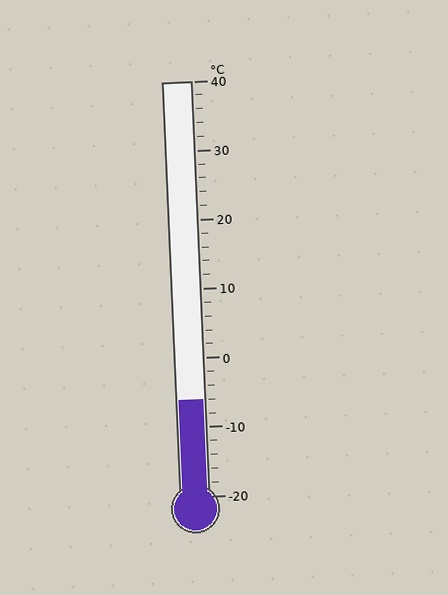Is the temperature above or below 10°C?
The temperature is below 10°C.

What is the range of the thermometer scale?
The thermometer scale ranges from -20°C to 40°C.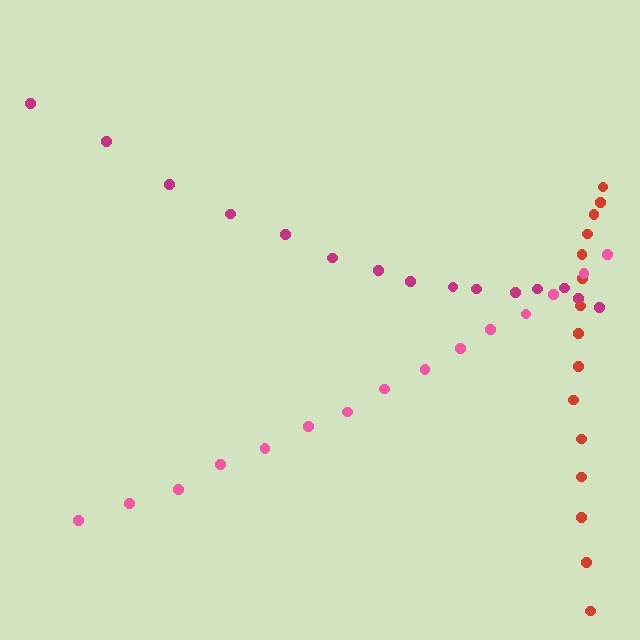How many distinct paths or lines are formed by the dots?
There are 3 distinct paths.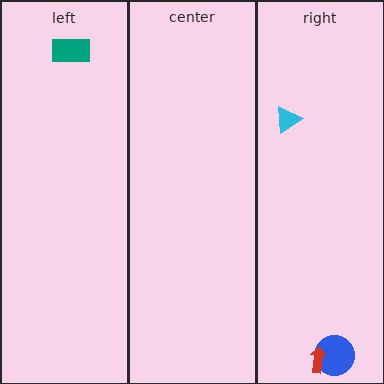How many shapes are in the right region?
3.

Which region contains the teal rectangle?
The left region.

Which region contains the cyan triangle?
The right region.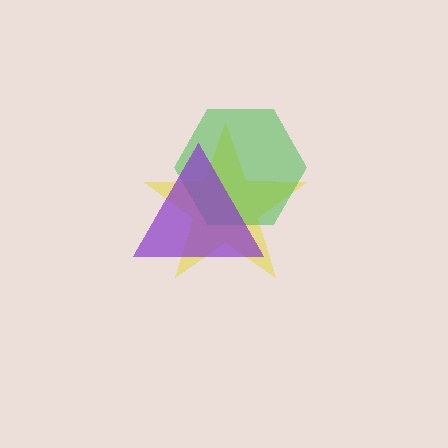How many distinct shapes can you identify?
There are 3 distinct shapes: a yellow star, a green hexagon, a purple triangle.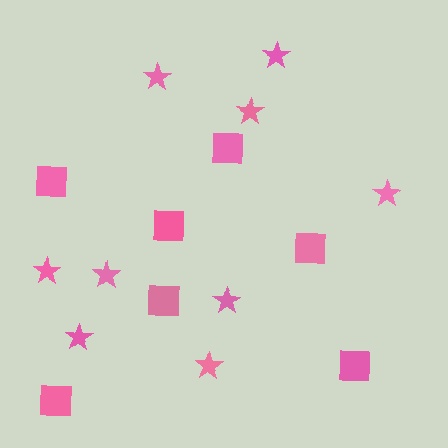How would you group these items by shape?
There are 2 groups: one group of squares (7) and one group of stars (9).